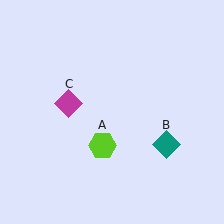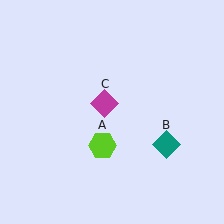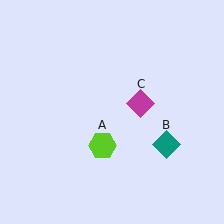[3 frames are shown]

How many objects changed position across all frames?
1 object changed position: magenta diamond (object C).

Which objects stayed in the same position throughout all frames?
Lime hexagon (object A) and teal diamond (object B) remained stationary.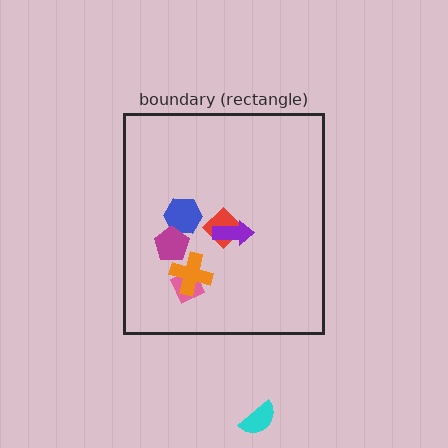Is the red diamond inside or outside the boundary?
Inside.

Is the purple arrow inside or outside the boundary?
Inside.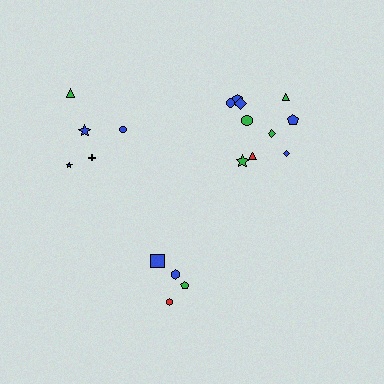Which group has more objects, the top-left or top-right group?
The top-right group.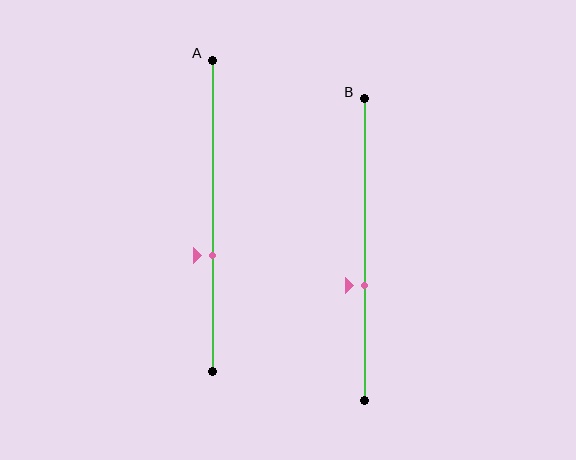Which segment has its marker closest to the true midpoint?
Segment B has its marker closest to the true midpoint.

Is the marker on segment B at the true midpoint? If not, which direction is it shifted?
No, the marker on segment B is shifted downward by about 12% of the segment length.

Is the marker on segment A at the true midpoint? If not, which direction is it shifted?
No, the marker on segment A is shifted downward by about 13% of the segment length.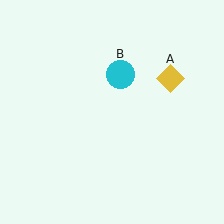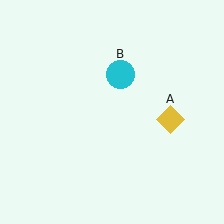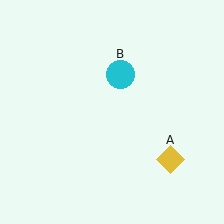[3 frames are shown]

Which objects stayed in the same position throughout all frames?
Cyan circle (object B) remained stationary.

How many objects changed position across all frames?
1 object changed position: yellow diamond (object A).